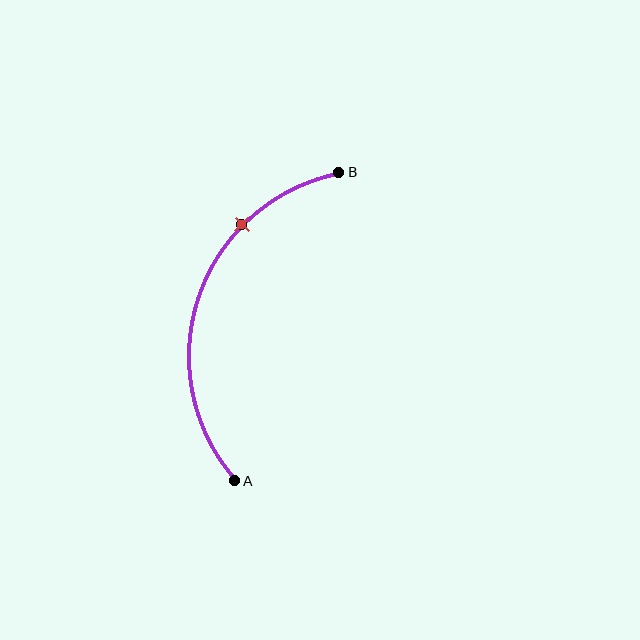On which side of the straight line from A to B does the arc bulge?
The arc bulges to the left of the straight line connecting A and B.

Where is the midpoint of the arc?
The arc midpoint is the point on the curve farthest from the straight line joining A and B. It sits to the left of that line.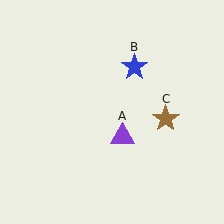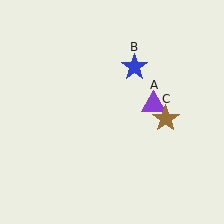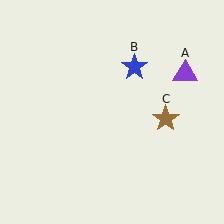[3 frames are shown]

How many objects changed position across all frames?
1 object changed position: purple triangle (object A).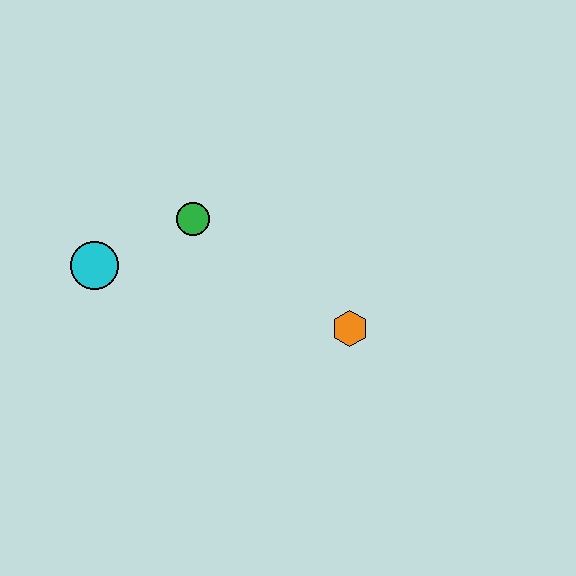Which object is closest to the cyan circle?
The green circle is closest to the cyan circle.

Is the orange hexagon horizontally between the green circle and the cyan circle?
No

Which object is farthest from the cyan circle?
The orange hexagon is farthest from the cyan circle.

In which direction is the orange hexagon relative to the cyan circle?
The orange hexagon is to the right of the cyan circle.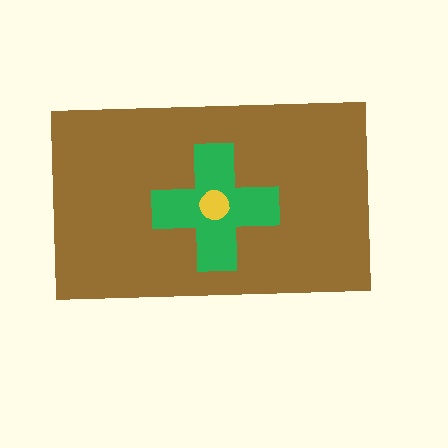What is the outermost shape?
The brown rectangle.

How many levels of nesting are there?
3.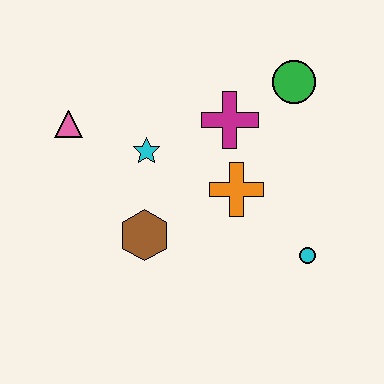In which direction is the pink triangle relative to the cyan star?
The pink triangle is to the left of the cyan star.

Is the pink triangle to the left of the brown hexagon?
Yes